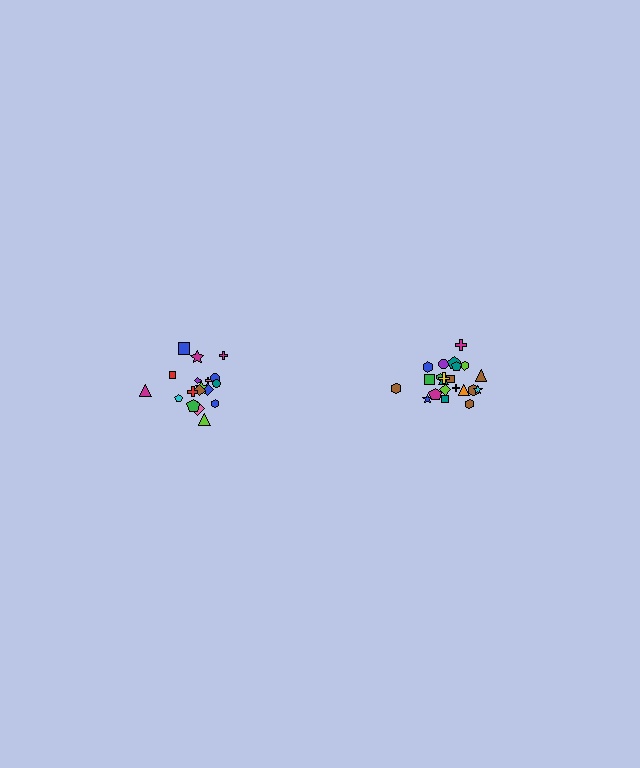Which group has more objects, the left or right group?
The right group.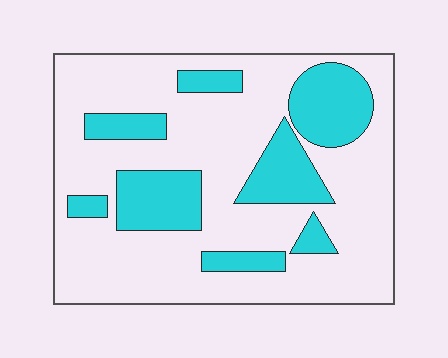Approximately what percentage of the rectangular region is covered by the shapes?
Approximately 25%.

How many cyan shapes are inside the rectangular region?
8.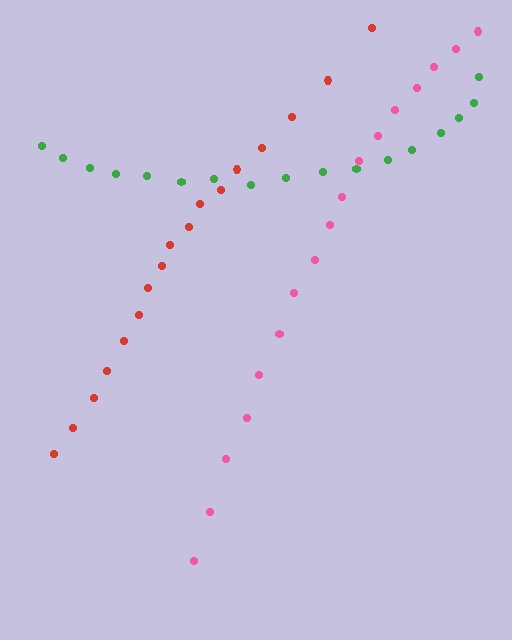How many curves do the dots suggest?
There are 3 distinct paths.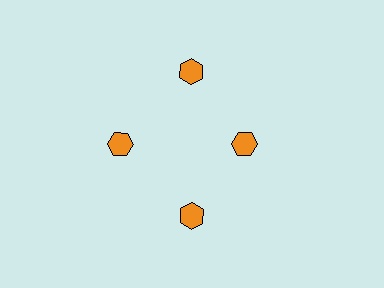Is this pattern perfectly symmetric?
No. The 4 orange hexagons are arranged in a ring, but one element near the 3 o'clock position is pulled inward toward the center, breaking the 4-fold rotational symmetry.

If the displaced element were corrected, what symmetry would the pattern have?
It would have 4-fold rotational symmetry — the pattern would map onto itself every 90 degrees.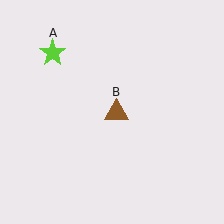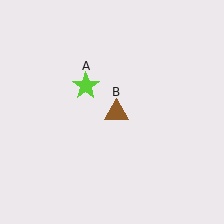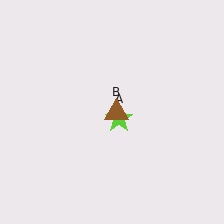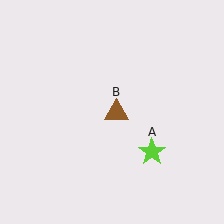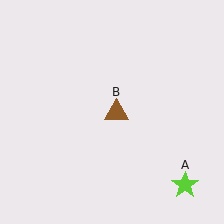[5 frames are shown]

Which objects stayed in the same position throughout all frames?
Brown triangle (object B) remained stationary.